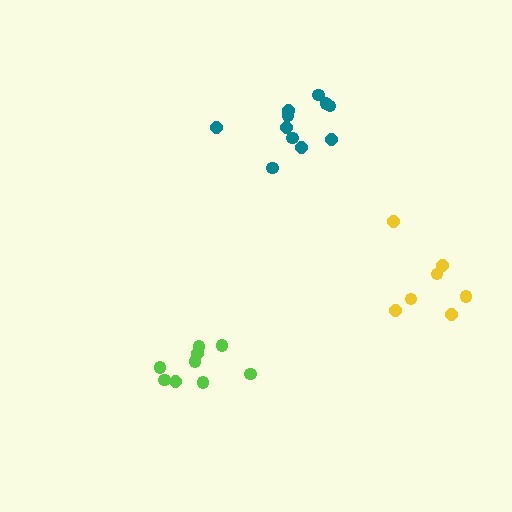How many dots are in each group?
Group 1: 9 dots, Group 2: 11 dots, Group 3: 7 dots (27 total).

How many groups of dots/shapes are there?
There are 3 groups.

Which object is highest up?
The teal cluster is topmost.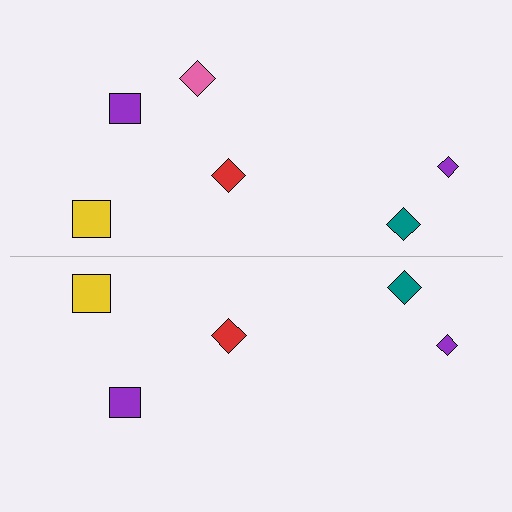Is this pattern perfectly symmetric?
No, the pattern is not perfectly symmetric. A pink diamond is missing from the bottom side.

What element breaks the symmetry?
A pink diamond is missing from the bottom side.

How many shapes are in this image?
There are 11 shapes in this image.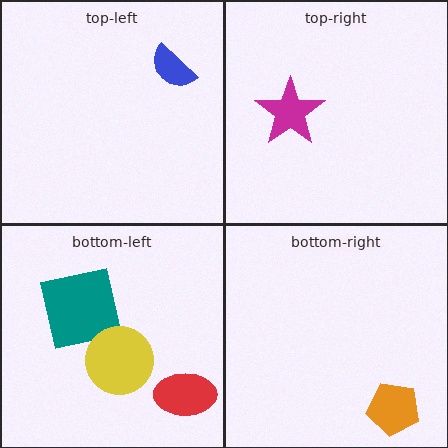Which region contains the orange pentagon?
The bottom-right region.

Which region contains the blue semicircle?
The top-left region.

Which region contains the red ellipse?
The bottom-left region.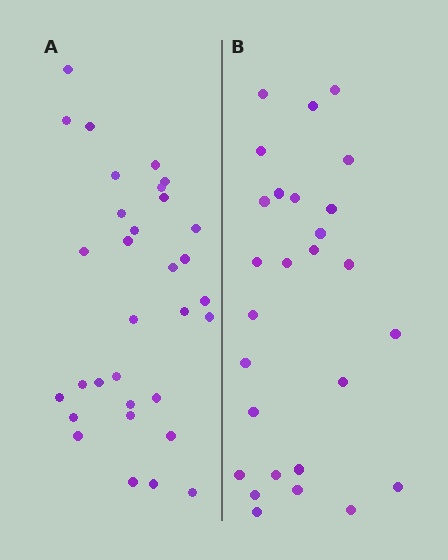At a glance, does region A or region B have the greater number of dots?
Region A (the left region) has more dots.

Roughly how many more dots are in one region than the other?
Region A has about 5 more dots than region B.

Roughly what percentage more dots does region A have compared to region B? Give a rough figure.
About 20% more.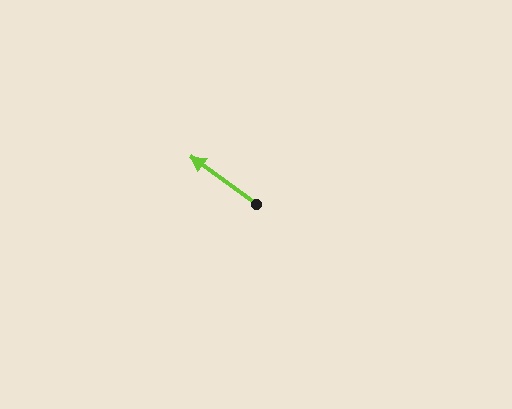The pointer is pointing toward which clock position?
Roughly 10 o'clock.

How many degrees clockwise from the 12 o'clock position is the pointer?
Approximately 306 degrees.